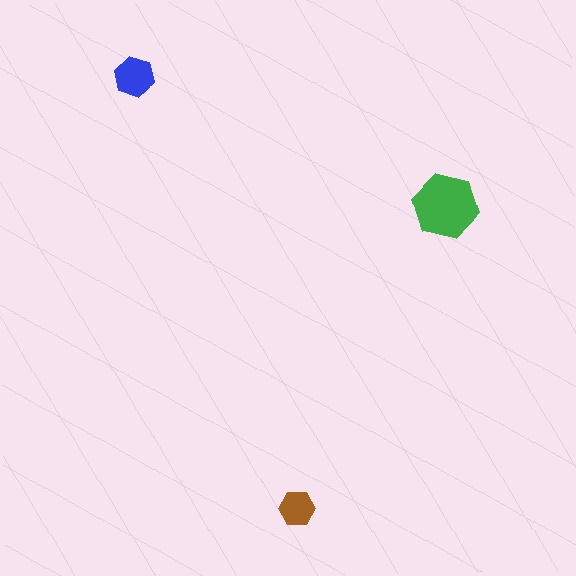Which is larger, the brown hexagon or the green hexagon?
The green one.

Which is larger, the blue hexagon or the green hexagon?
The green one.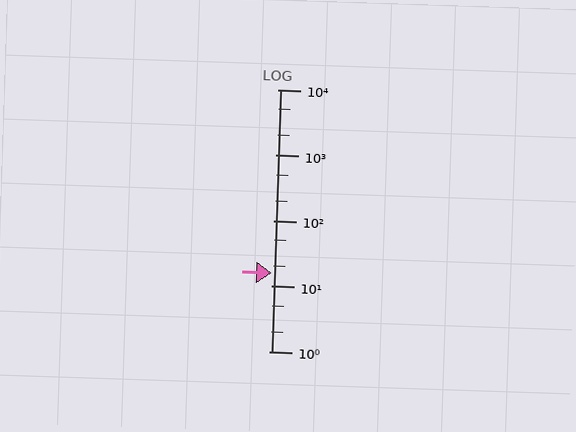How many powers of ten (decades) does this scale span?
The scale spans 4 decades, from 1 to 10000.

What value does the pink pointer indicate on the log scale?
The pointer indicates approximately 16.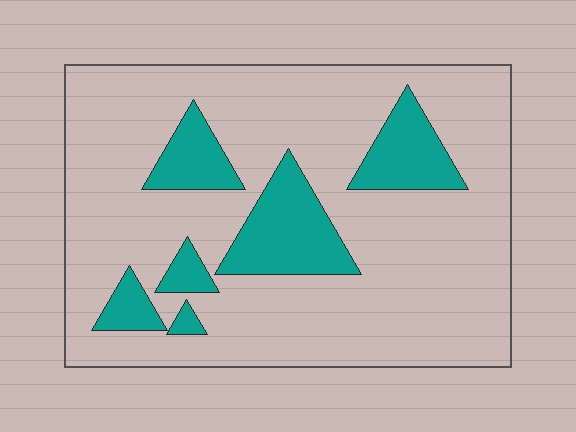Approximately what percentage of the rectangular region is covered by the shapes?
Approximately 20%.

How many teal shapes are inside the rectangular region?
6.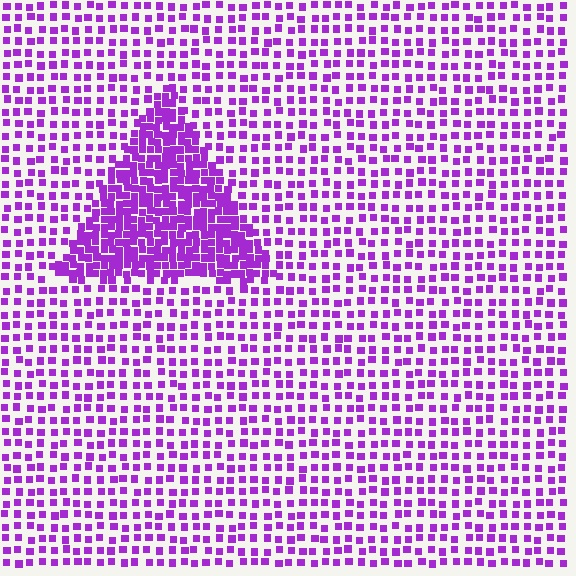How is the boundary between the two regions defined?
The boundary is defined by a change in element density (approximately 2.4x ratio). All elements are the same color, size, and shape.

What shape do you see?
I see a triangle.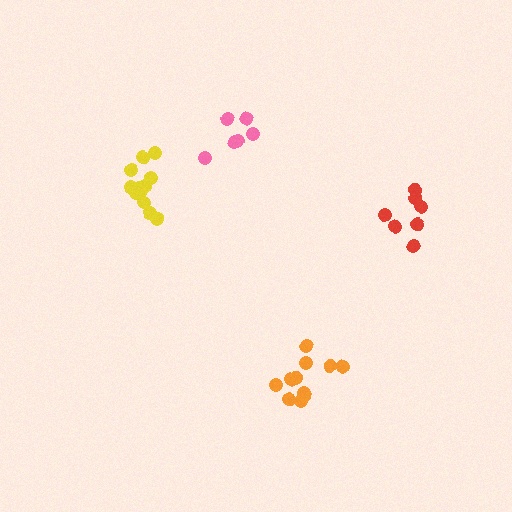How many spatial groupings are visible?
There are 4 spatial groupings.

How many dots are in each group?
Group 1: 12 dots, Group 2: 6 dots, Group 3: 7 dots, Group 4: 12 dots (37 total).